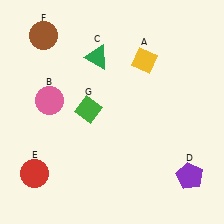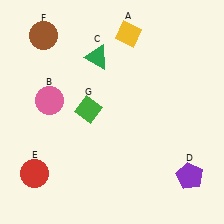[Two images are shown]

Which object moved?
The yellow diamond (A) moved up.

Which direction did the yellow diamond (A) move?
The yellow diamond (A) moved up.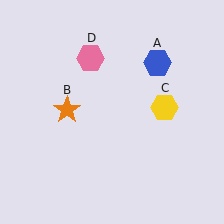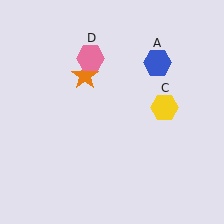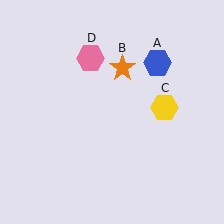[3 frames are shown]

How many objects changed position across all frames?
1 object changed position: orange star (object B).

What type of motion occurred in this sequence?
The orange star (object B) rotated clockwise around the center of the scene.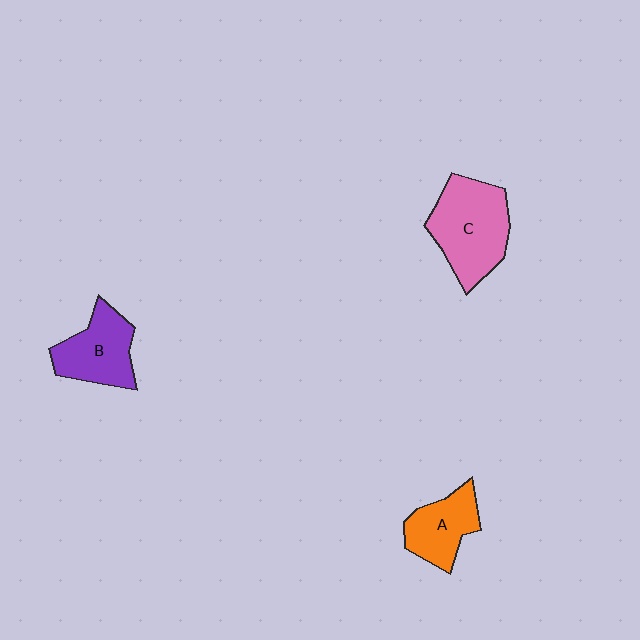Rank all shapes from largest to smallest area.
From largest to smallest: C (pink), B (purple), A (orange).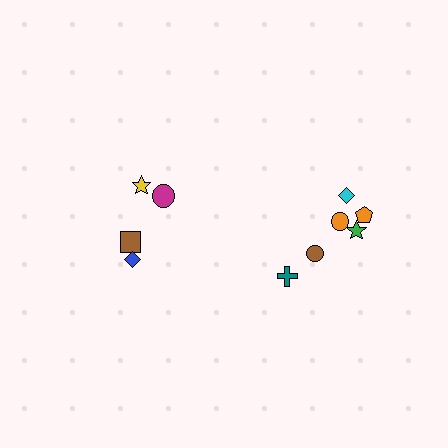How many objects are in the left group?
There are 4 objects.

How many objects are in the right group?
There are 6 objects.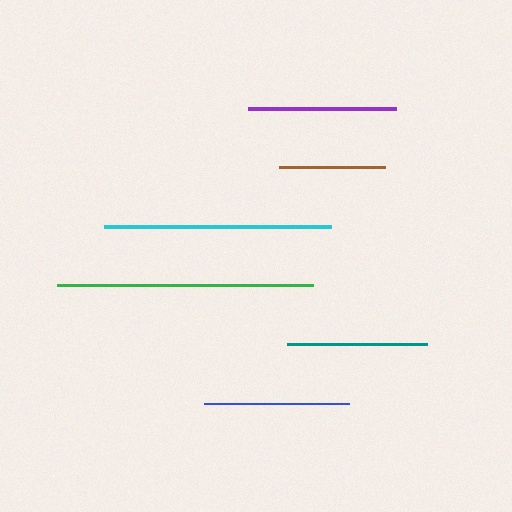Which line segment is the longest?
The green line is the longest at approximately 257 pixels.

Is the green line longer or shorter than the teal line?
The green line is longer than the teal line.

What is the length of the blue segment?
The blue segment is approximately 145 pixels long.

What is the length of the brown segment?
The brown segment is approximately 106 pixels long.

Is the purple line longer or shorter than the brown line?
The purple line is longer than the brown line.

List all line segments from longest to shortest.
From longest to shortest: green, cyan, purple, blue, teal, brown.